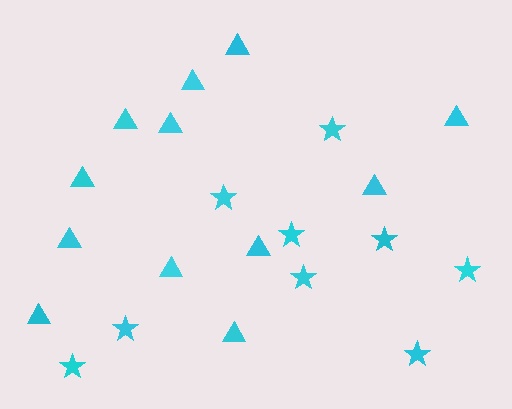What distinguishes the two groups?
There are 2 groups: one group of triangles (12) and one group of stars (9).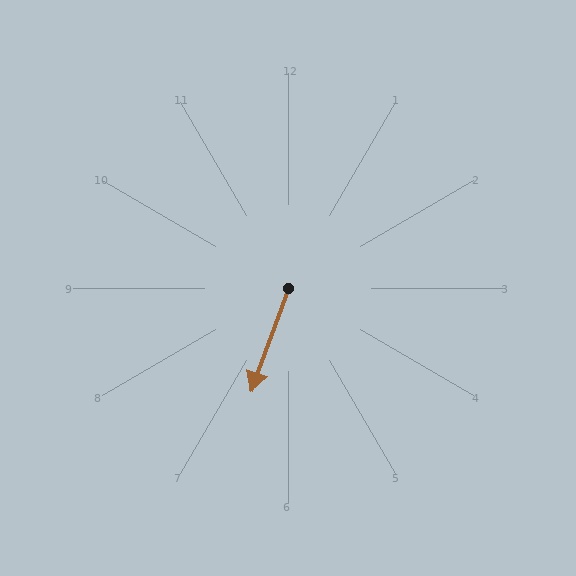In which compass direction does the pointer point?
South.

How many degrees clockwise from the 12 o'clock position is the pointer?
Approximately 200 degrees.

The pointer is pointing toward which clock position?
Roughly 7 o'clock.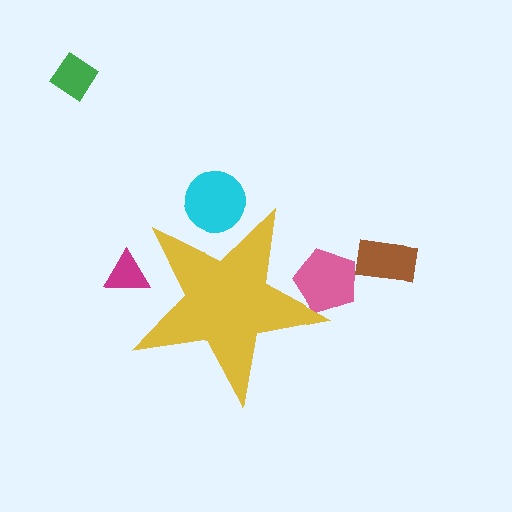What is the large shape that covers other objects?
A yellow star.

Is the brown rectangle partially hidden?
No, the brown rectangle is fully visible.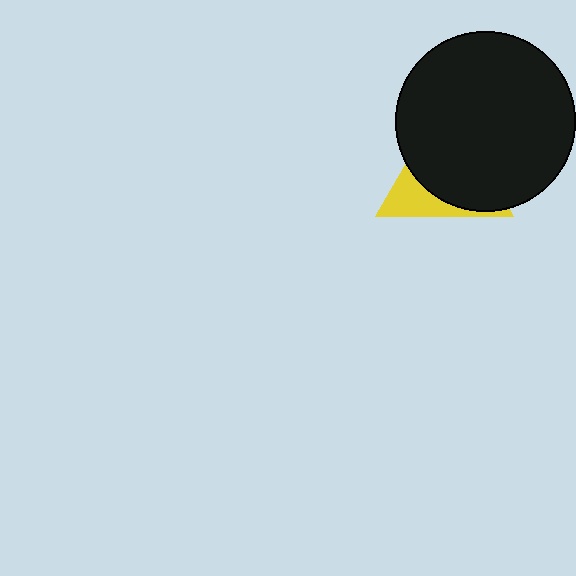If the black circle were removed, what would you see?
You would see the complete yellow triangle.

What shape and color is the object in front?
The object in front is a black circle.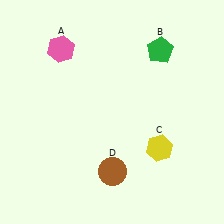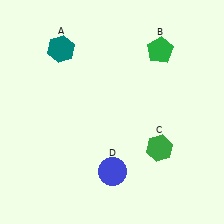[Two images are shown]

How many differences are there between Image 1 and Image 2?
There are 3 differences between the two images.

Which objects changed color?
A changed from pink to teal. C changed from yellow to green. D changed from brown to blue.